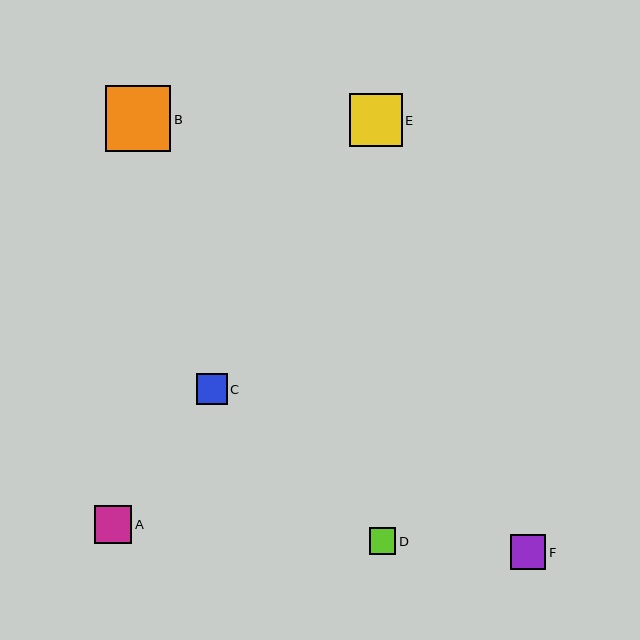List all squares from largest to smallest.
From largest to smallest: B, E, A, F, C, D.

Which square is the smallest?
Square D is the smallest with a size of approximately 26 pixels.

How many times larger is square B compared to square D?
Square B is approximately 2.5 times the size of square D.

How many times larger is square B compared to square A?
Square B is approximately 1.7 times the size of square A.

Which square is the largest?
Square B is the largest with a size of approximately 66 pixels.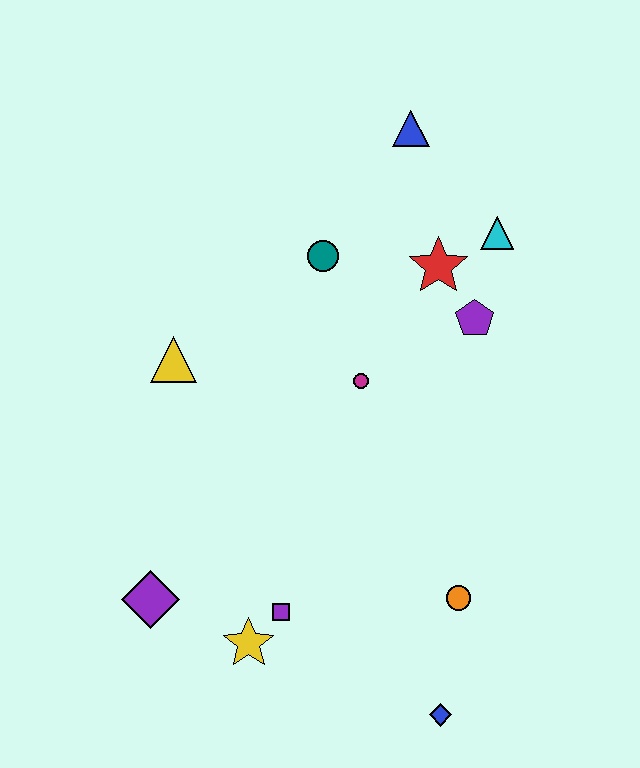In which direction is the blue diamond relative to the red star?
The blue diamond is below the red star.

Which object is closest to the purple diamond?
The yellow star is closest to the purple diamond.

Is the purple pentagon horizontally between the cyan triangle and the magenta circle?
Yes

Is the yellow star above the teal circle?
No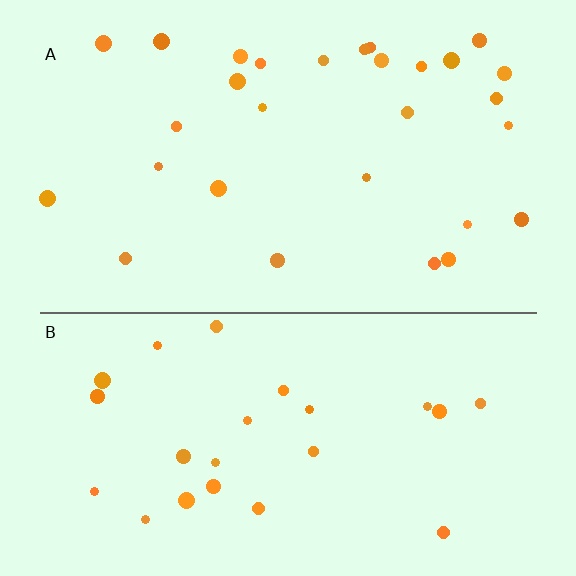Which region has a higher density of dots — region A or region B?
A (the top).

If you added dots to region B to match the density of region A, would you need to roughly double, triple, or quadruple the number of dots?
Approximately double.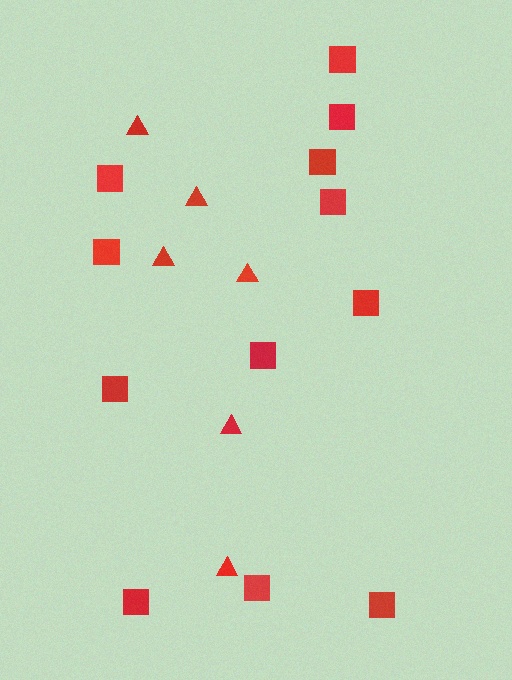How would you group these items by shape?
There are 2 groups: one group of triangles (6) and one group of squares (12).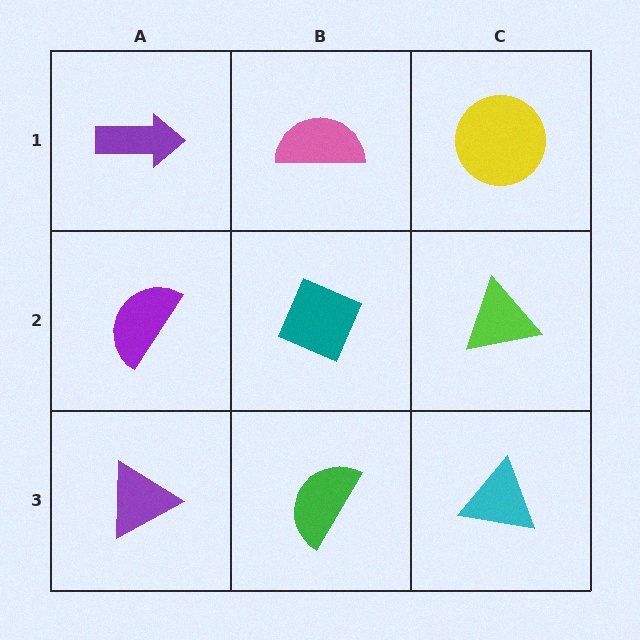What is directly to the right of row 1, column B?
A yellow circle.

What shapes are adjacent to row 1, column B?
A teal diamond (row 2, column B), a purple arrow (row 1, column A), a yellow circle (row 1, column C).